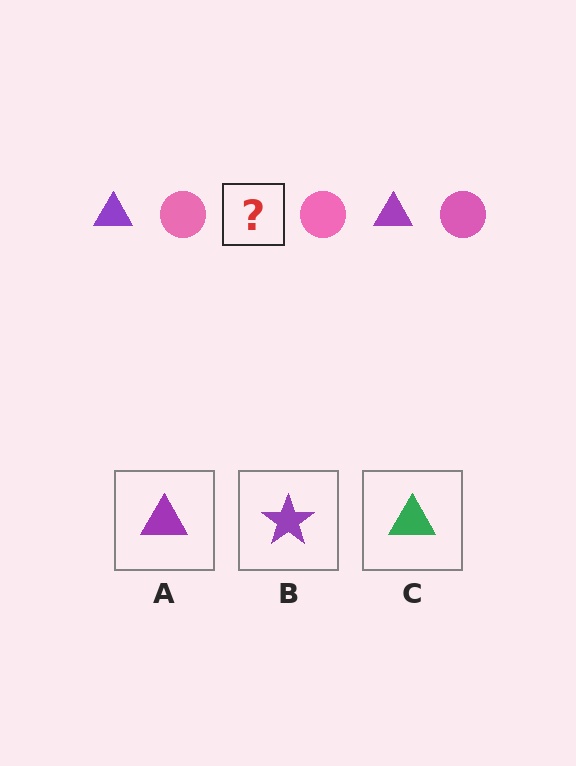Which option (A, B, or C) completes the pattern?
A.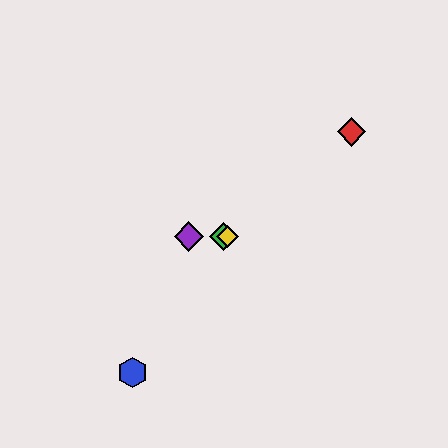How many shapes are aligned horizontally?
3 shapes (the green diamond, the yellow diamond, the purple diamond) are aligned horizontally.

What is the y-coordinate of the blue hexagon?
The blue hexagon is at y≈372.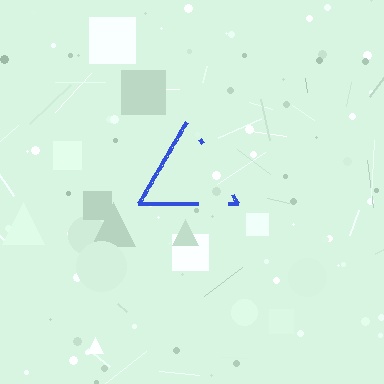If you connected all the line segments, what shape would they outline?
They would outline a triangle.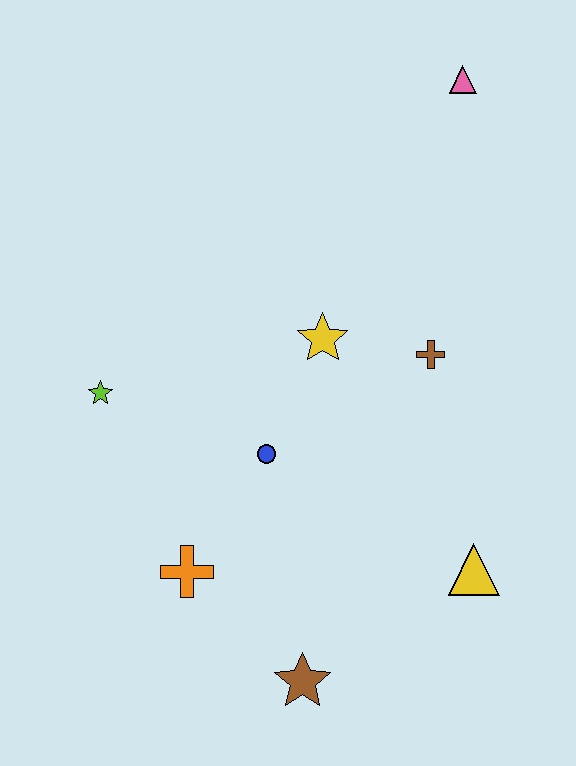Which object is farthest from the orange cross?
The pink triangle is farthest from the orange cross.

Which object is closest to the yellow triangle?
The brown star is closest to the yellow triangle.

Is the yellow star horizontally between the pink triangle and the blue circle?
Yes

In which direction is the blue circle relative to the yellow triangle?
The blue circle is to the left of the yellow triangle.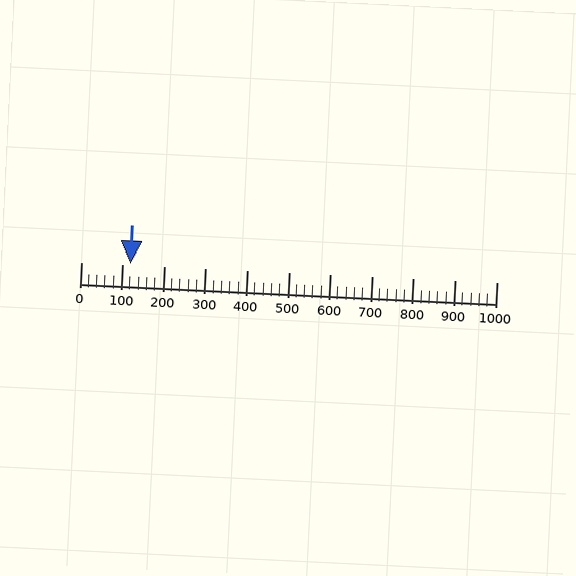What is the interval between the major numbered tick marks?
The major tick marks are spaced 100 units apart.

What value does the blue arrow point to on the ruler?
The blue arrow points to approximately 120.